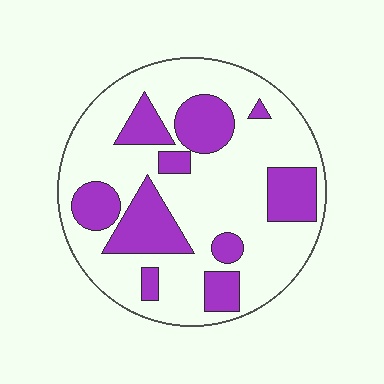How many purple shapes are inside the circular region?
10.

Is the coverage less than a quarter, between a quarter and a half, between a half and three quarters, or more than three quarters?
Between a quarter and a half.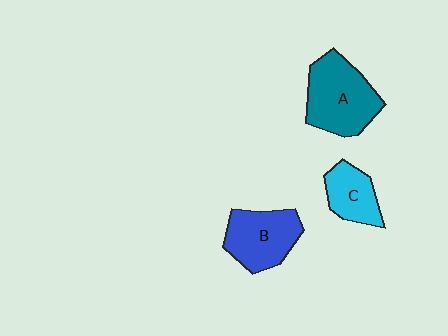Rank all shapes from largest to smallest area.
From largest to smallest: A (teal), B (blue), C (cyan).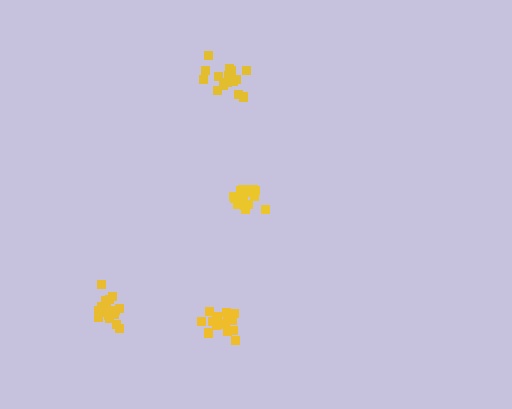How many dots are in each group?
Group 1: 16 dots, Group 2: 16 dots, Group 3: 19 dots, Group 4: 16 dots (67 total).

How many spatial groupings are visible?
There are 4 spatial groupings.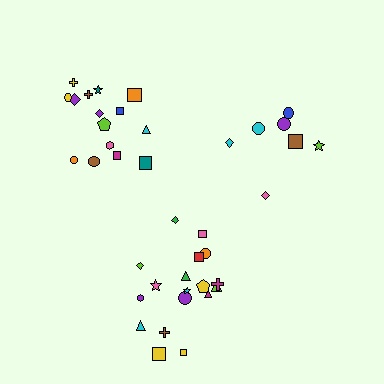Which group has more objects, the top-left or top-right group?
The top-left group.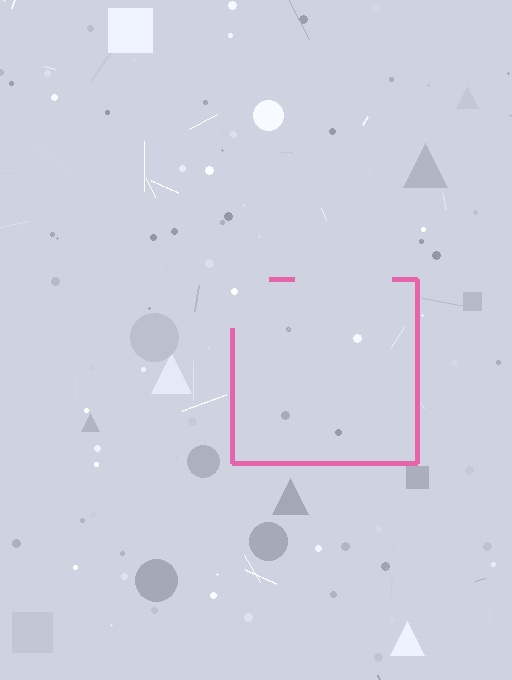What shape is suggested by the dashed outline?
The dashed outline suggests a square.